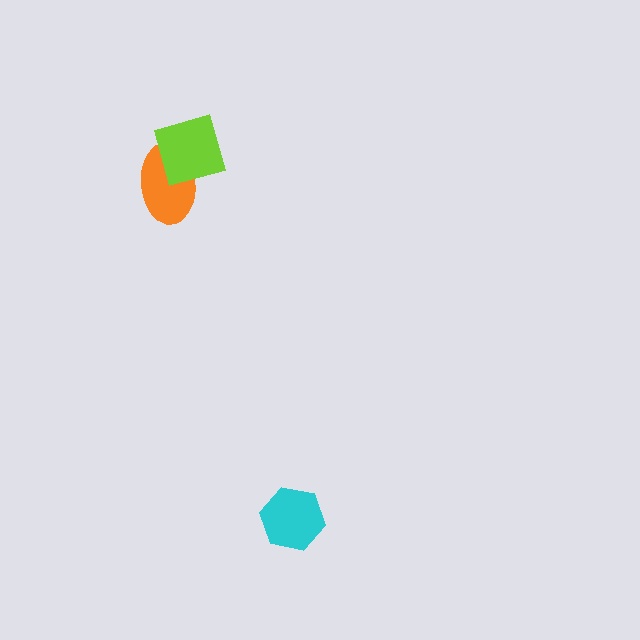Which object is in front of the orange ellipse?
The lime diamond is in front of the orange ellipse.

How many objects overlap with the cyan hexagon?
0 objects overlap with the cyan hexagon.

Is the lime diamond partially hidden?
No, no other shape covers it.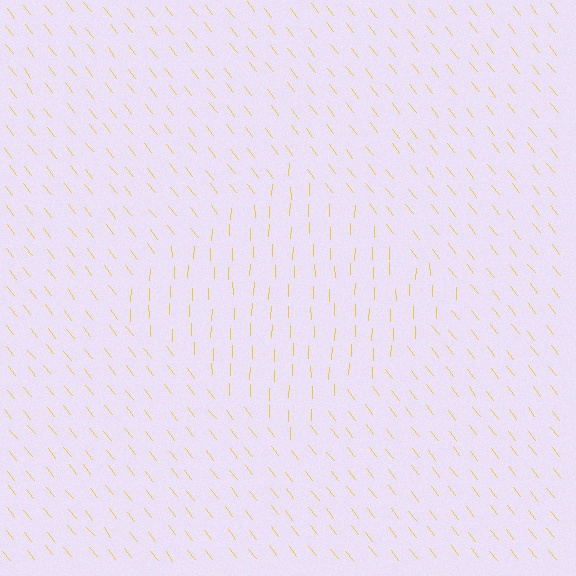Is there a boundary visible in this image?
Yes, there is a texture boundary formed by a change in line orientation.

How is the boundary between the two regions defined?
The boundary is defined purely by a change in line orientation (approximately 39 degrees difference). All lines are the same color and thickness.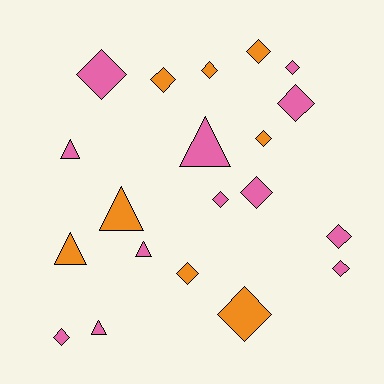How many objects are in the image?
There are 20 objects.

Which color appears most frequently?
Pink, with 12 objects.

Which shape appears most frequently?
Diamond, with 14 objects.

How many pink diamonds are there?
There are 8 pink diamonds.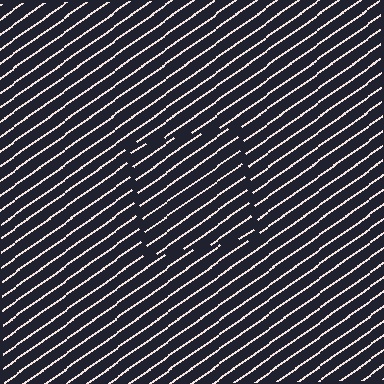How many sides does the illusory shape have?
4 sides — the line-ends trace a square.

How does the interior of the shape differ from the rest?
The interior of the shape contains the same grating, shifted by half a period — the contour is defined by the phase discontinuity where line-ends from the inner and outer gratings abut.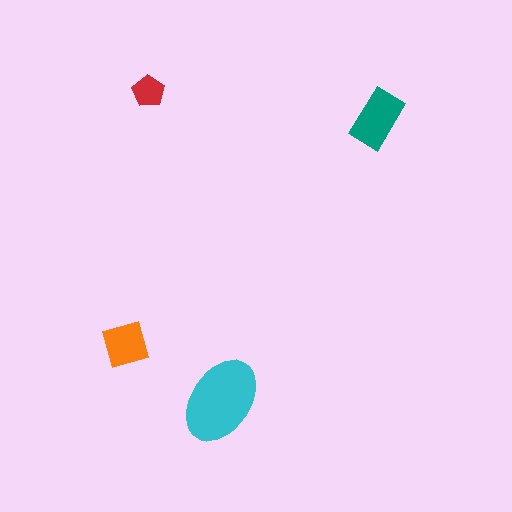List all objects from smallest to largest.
The red pentagon, the orange diamond, the teal rectangle, the cyan ellipse.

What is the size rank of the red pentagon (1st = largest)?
4th.